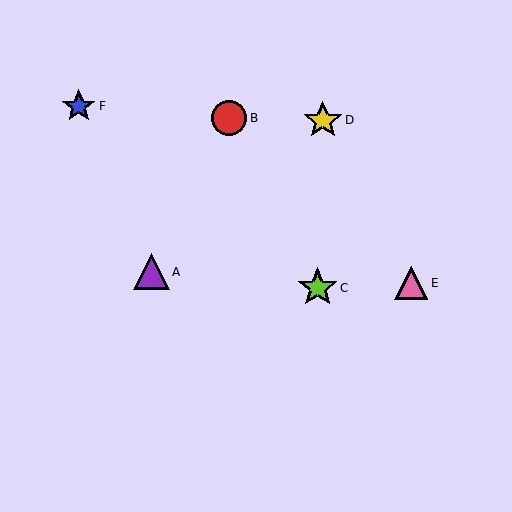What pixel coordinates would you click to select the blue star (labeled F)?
Click at (79, 106) to select the blue star F.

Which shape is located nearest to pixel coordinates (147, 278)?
The purple triangle (labeled A) at (152, 272) is nearest to that location.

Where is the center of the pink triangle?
The center of the pink triangle is at (411, 283).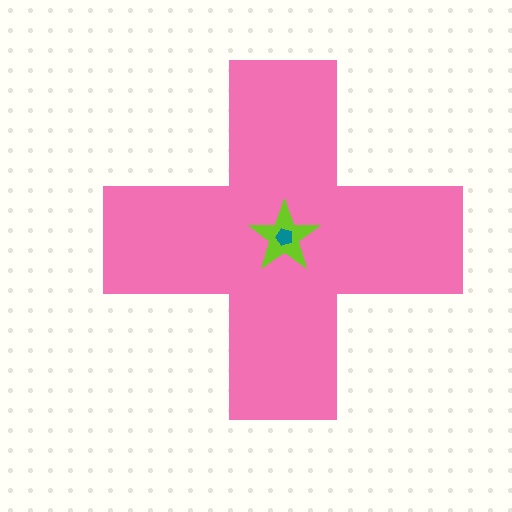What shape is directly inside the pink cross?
The lime star.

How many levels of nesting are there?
3.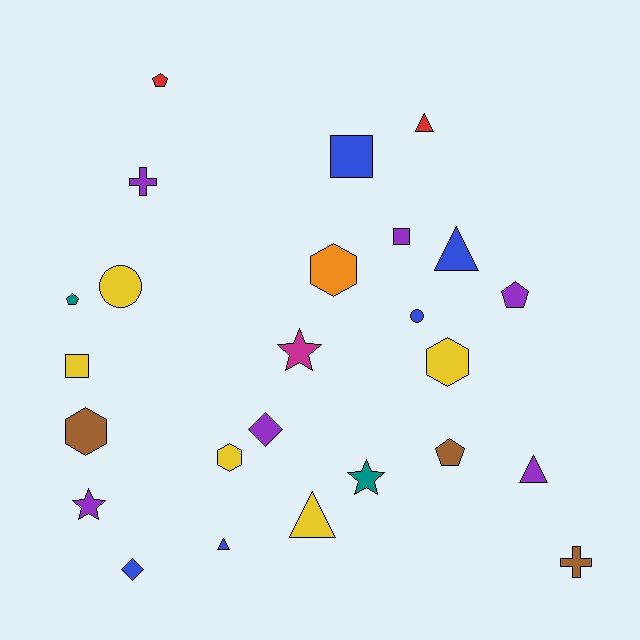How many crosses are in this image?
There are 2 crosses.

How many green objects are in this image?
There are no green objects.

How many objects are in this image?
There are 25 objects.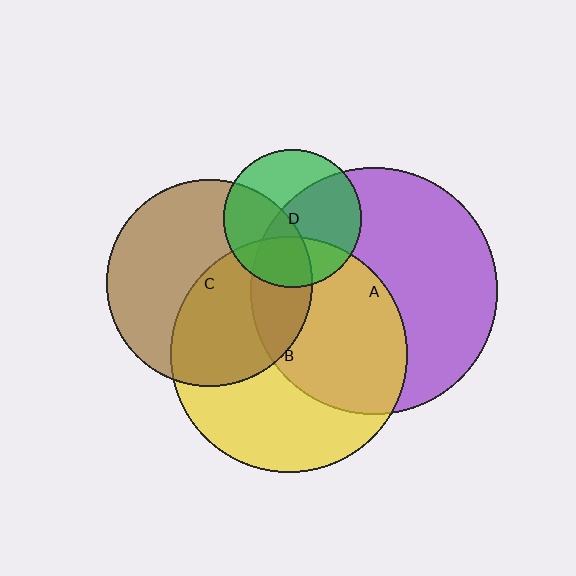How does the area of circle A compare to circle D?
Approximately 3.2 times.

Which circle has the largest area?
Circle A (purple).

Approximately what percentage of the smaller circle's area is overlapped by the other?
Approximately 50%.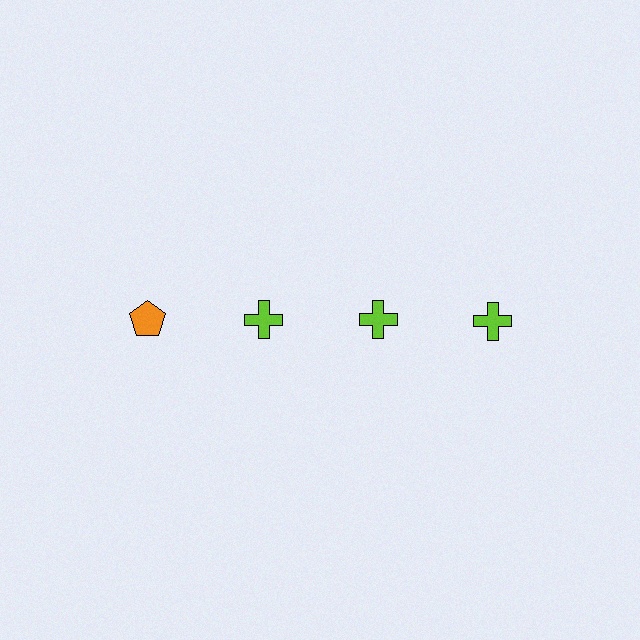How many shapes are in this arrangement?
There are 4 shapes arranged in a grid pattern.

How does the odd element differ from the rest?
It differs in both color (orange instead of lime) and shape (pentagon instead of cross).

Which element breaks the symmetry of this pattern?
The orange pentagon in the top row, leftmost column breaks the symmetry. All other shapes are lime crosses.